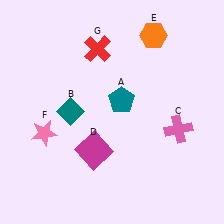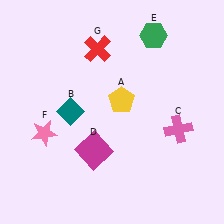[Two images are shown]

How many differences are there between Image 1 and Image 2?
There are 2 differences between the two images.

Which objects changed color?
A changed from teal to yellow. E changed from orange to green.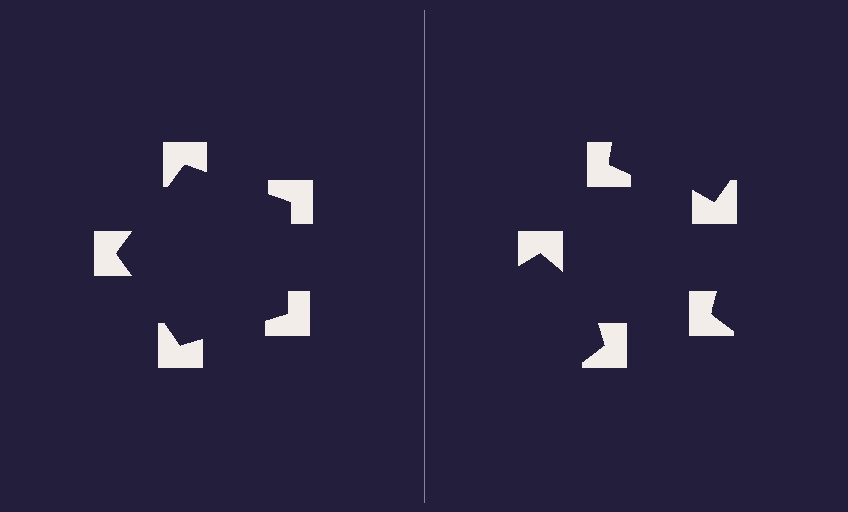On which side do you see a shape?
An illusory pentagon appears on the left side. On the right side the wedge cuts are rotated, so no coherent shape forms.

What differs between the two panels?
The notched squares are positioned identically on both sides; only the wedge orientations differ. On the left they align to a pentagon; on the right they are misaligned.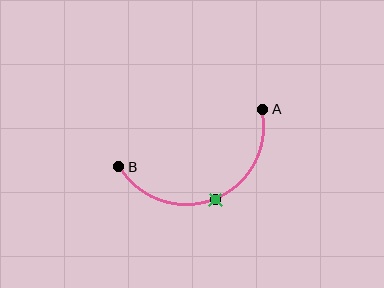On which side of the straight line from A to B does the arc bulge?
The arc bulges below the straight line connecting A and B.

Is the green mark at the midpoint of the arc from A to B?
Yes. The green mark lies on the arc at equal arc-length from both A and B — it is the arc midpoint.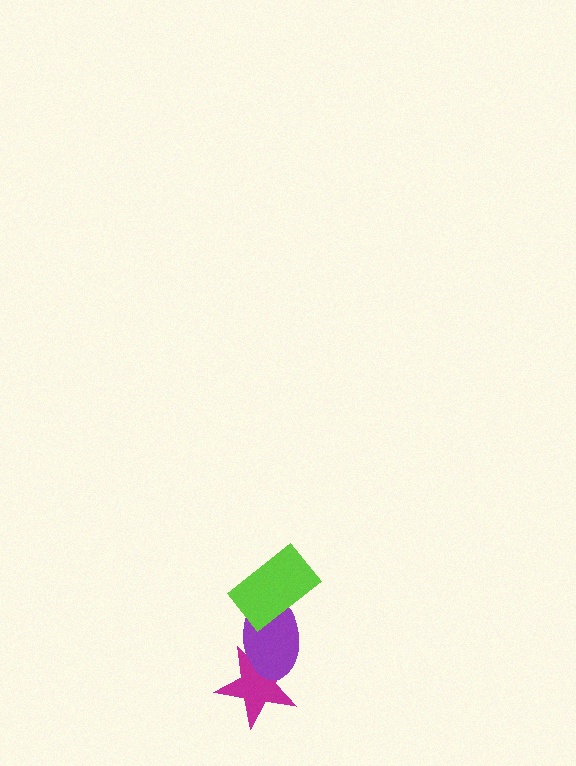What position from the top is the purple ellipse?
The purple ellipse is 2nd from the top.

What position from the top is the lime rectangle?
The lime rectangle is 1st from the top.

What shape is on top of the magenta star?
The purple ellipse is on top of the magenta star.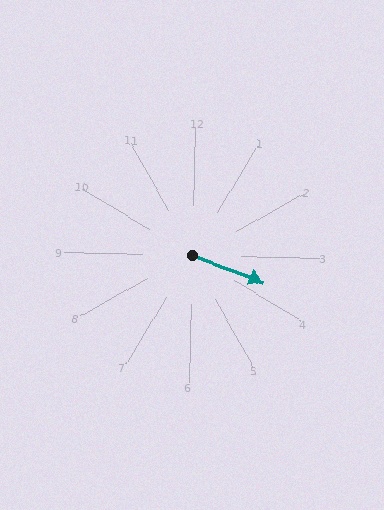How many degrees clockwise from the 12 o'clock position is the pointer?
Approximately 110 degrees.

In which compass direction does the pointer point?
East.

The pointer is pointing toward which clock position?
Roughly 4 o'clock.